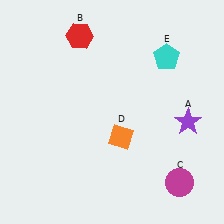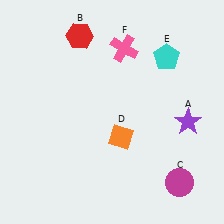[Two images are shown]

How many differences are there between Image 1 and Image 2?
There is 1 difference between the two images.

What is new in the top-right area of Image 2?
A pink cross (F) was added in the top-right area of Image 2.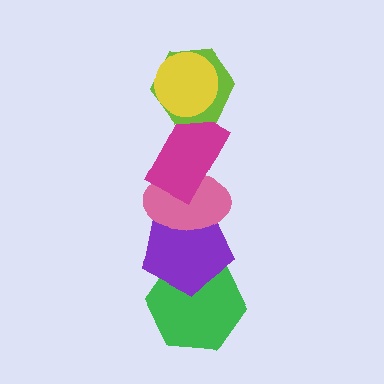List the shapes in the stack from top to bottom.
From top to bottom: the yellow circle, the lime hexagon, the magenta rectangle, the pink ellipse, the purple pentagon, the green hexagon.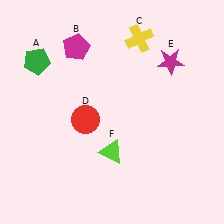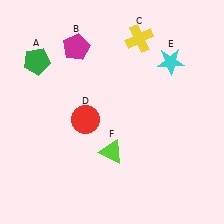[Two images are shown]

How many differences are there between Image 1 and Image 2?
There is 1 difference between the two images.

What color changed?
The star (E) changed from magenta in Image 1 to cyan in Image 2.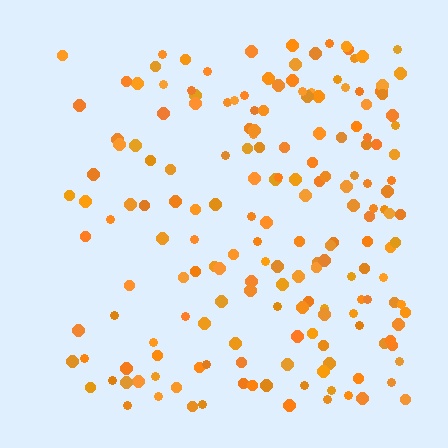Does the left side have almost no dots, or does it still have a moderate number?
Still a moderate number, just noticeably fewer than the right.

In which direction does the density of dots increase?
From left to right, with the right side densest.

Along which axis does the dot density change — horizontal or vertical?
Horizontal.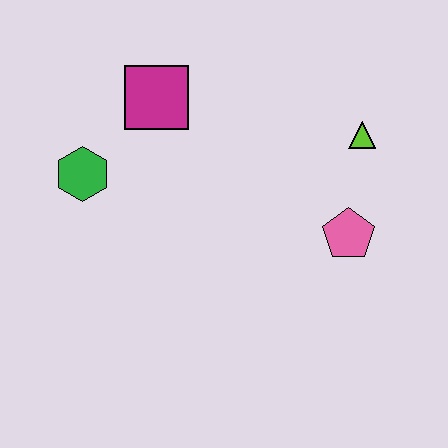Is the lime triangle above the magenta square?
No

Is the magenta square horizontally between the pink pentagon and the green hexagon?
Yes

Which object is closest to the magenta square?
The green hexagon is closest to the magenta square.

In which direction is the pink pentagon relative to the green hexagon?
The pink pentagon is to the right of the green hexagon.